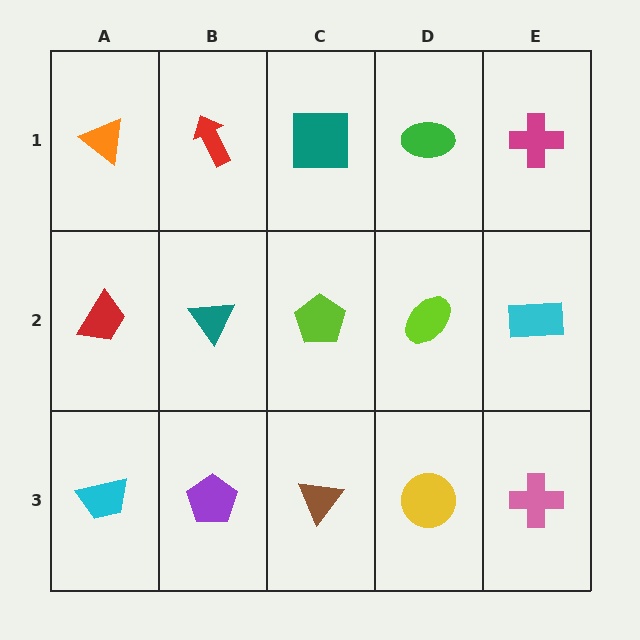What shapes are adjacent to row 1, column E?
A cyan rectangle (row 2, column E), a green ellipse (row 1, column D).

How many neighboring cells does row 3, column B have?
3.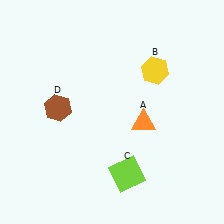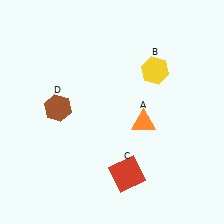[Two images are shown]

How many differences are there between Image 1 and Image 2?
There is 1 difference between the two images.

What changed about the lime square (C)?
In Image 1, C is lime. In Image 2, it changed to red.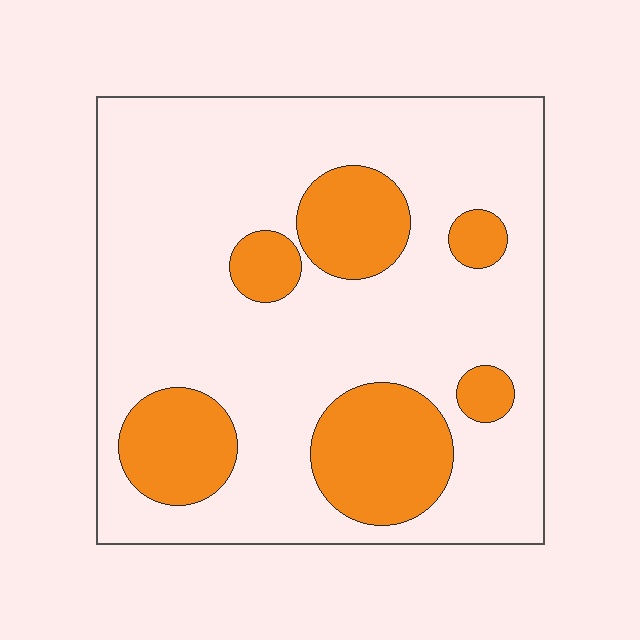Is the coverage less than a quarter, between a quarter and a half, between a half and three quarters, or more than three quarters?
Less than a quarter.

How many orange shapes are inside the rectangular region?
6.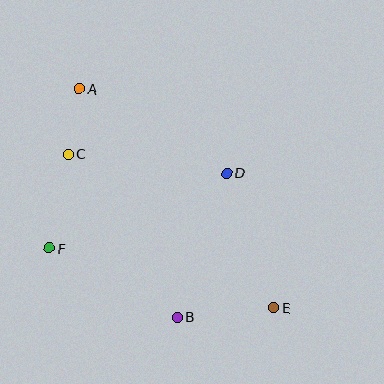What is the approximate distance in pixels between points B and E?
The distance between B and E is approximately 97 pixels.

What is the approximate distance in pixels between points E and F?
The distance between E and F is approximately 233 pixels.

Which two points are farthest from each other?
Points A and E are farthest from each other.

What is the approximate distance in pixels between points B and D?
The distance between B and D is approximately 152 pixels.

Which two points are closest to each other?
Points A and C are closest to each other.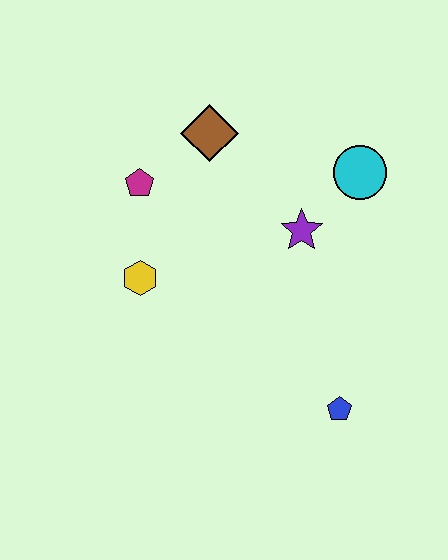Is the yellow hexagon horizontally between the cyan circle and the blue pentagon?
No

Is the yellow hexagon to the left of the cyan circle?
Yes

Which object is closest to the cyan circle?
The purple star is closest to the cyan circle.